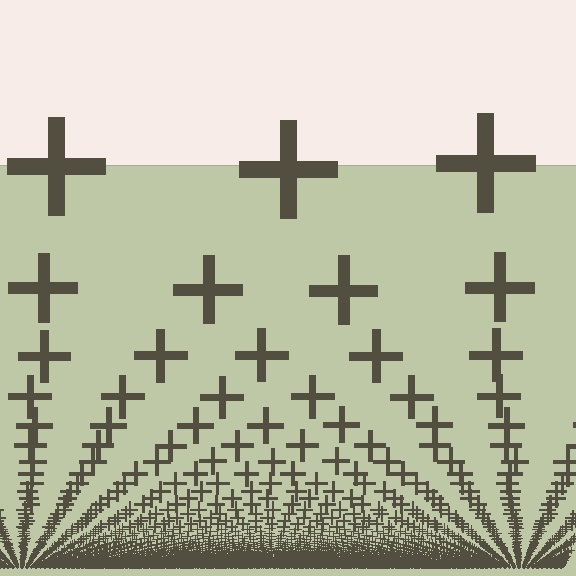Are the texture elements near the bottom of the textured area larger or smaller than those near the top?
Smaller. The gradient is inverted — elements near the bottom are smaller and denser.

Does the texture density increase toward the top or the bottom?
Density increases toward the bottom.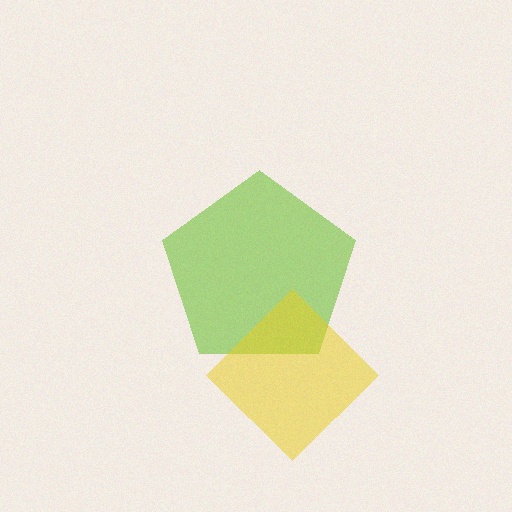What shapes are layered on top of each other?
The layered shapes are: a lime pentagon, a yellow diamond.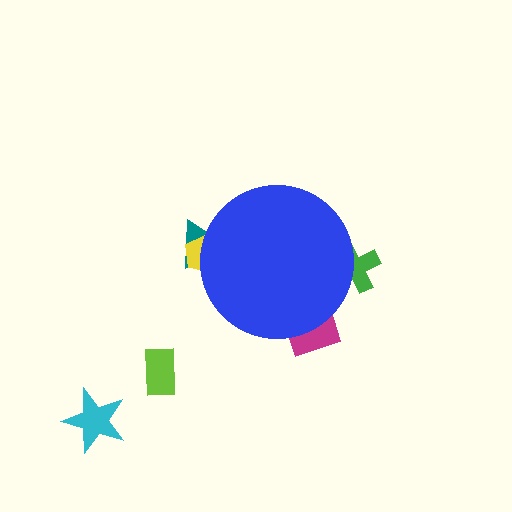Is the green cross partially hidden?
Yes, the green cross is partially hidden behind the blue circle.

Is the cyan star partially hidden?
No, the cyan star is fully visible.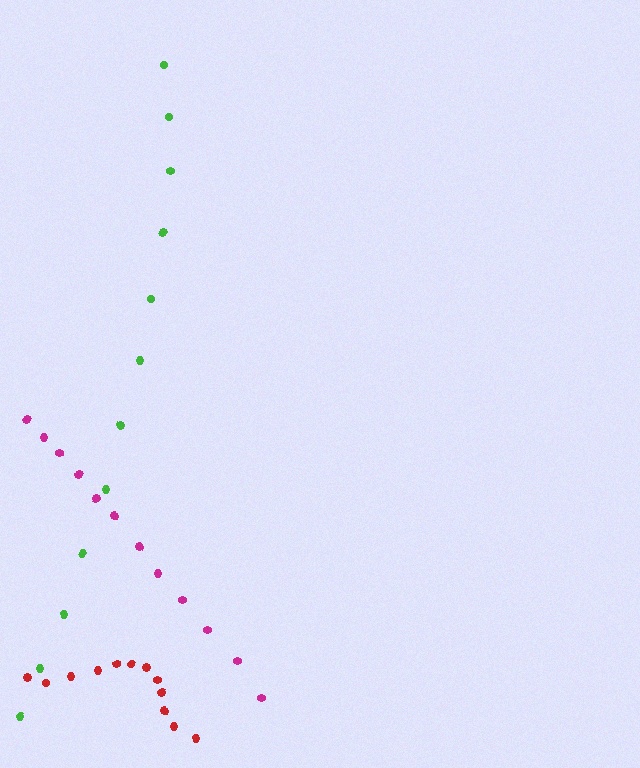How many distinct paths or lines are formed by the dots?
There are 3 distinct paths.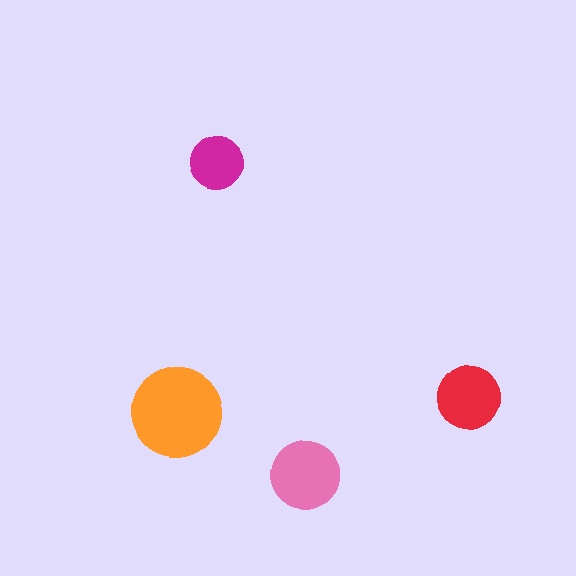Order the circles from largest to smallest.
the orange one, the pink one, the red one, the magenta one.